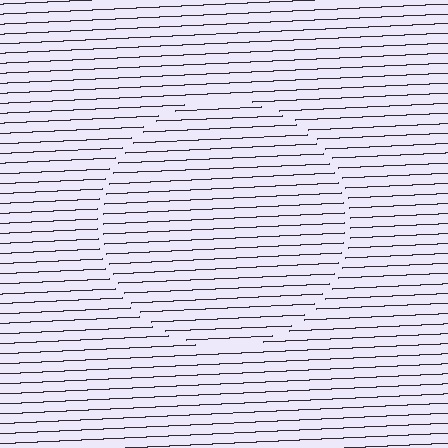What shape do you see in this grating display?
An illusory circle. The interior of the shape contains the same grating, shifted by half a period — the contour is defined by the phase discontinuity where line-ends from the inner and outer gratings abut.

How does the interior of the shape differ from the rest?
The interior of the shape contains the same grating, shifted by half a period — the contour is defined by the phase discontinuity where line-ends from the inner and outer gratings abut.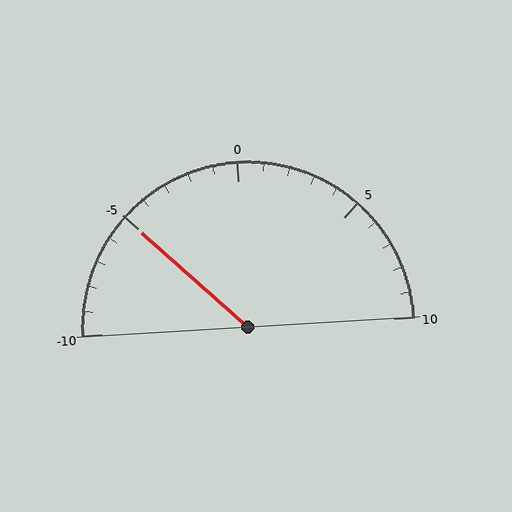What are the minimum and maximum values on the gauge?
The gauge ranges from -10 to 10.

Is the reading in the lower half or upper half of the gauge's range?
The reading is in the lower half of the range (-10 to 10).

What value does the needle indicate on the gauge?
The needle indicates approximately -5.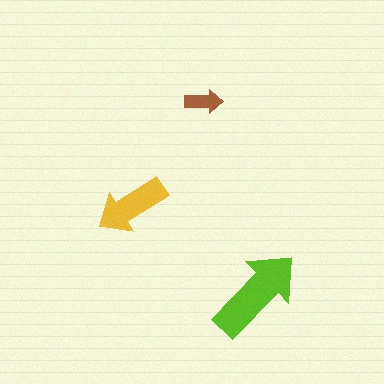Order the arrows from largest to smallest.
the lime one, the yellow one, the brown one.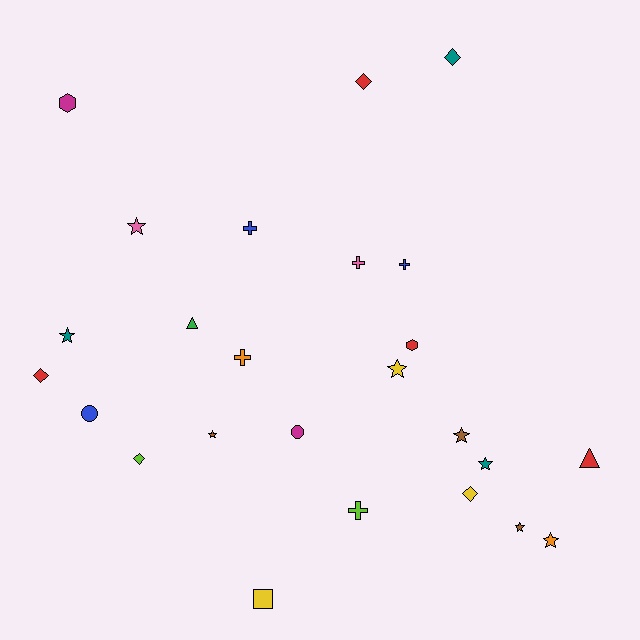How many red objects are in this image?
There are 4 red objects.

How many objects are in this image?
There are 25 objects.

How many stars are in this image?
There are 8 stars.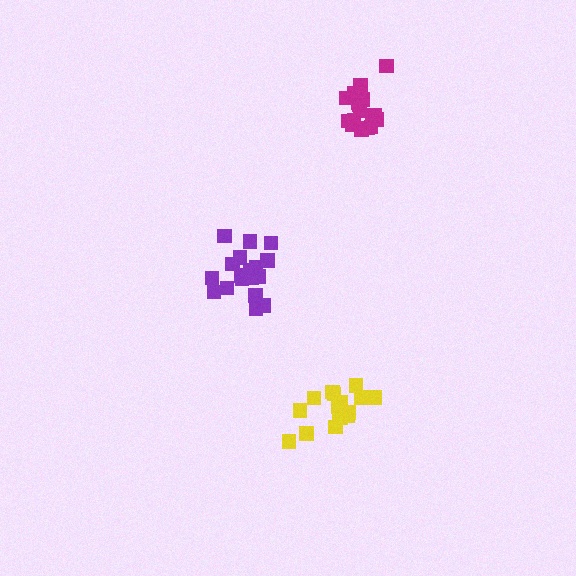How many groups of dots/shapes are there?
There are 3 groups.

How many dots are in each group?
Group 1: 17 dots, Group 2: 16 dots, Group 3: 18 dots (51 total).